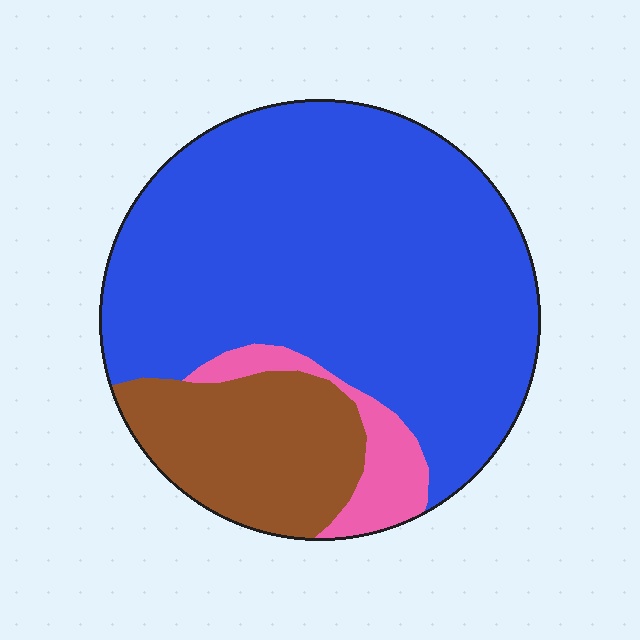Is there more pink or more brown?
Brown.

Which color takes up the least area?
Pink, at roughly 10%.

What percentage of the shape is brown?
Brown covers 20% of the shape.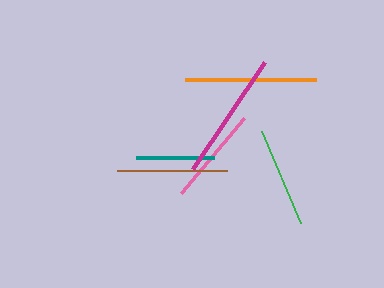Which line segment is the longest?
The orange line is the longest at approximately 130 pixels.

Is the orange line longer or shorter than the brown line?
The orange line is longer than the brown line.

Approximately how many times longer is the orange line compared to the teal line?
The orange line is approximately 1.7 times the length of the teal line.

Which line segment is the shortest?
The teal line is the shortest at approximately 77 pixels.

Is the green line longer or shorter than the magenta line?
The magenta line is longer than the green line.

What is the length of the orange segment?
The orange segment is approximately 130 pixels long.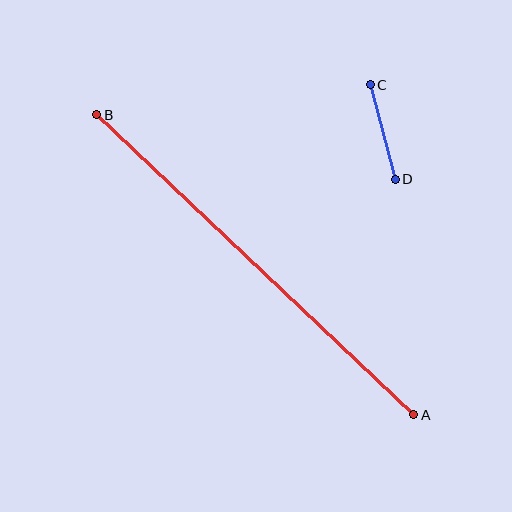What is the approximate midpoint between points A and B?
The midpoint is at approximately (255, 265) pixels.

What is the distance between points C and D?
The distance is approximately 98 pixels.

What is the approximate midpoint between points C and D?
The midpoint is at approximately (383, 132) pixels.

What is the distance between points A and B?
The distance is approximately 436 pixels.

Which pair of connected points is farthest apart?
Points A and B are farthest apart.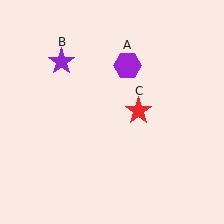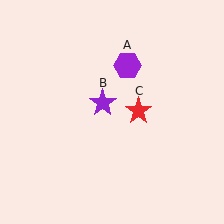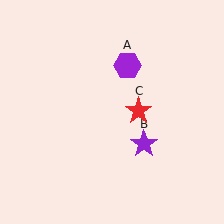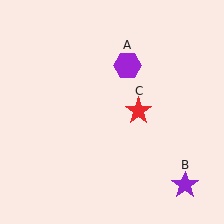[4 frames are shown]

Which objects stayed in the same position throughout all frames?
Purple hexagon (object A) and red star (object C) remained stationary.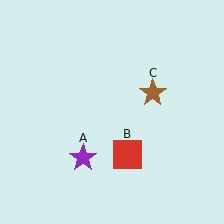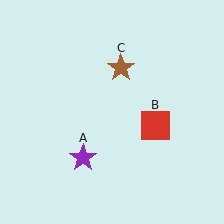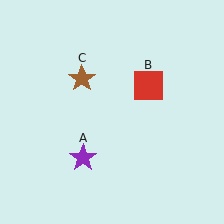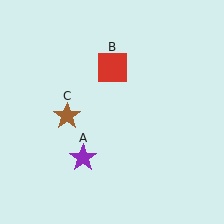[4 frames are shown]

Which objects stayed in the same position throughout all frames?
Purple star (object A) remained stationary.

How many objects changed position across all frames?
2 objects changed position: red square (object B), brown star (object C).